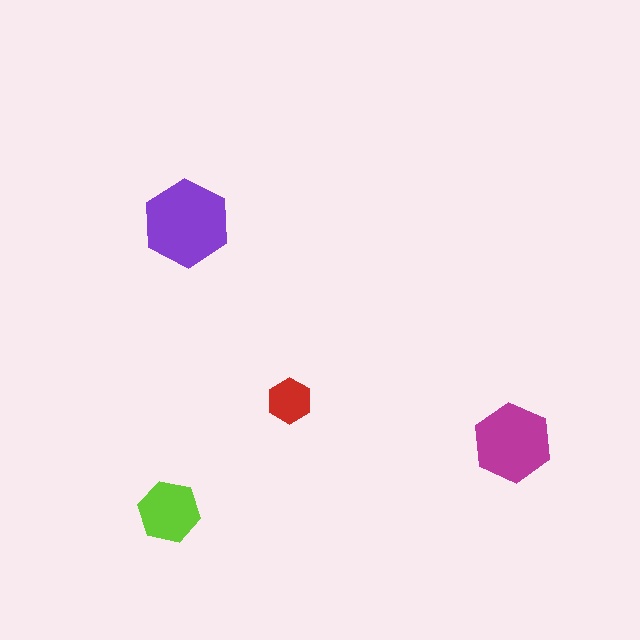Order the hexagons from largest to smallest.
the purple one, the magenta one, the lime one, the red one.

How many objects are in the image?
There are 4 objects in the image.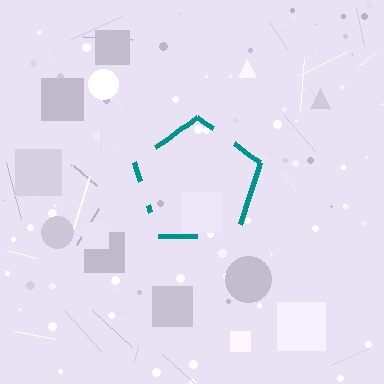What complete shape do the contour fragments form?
The contour fragments form a pentagon.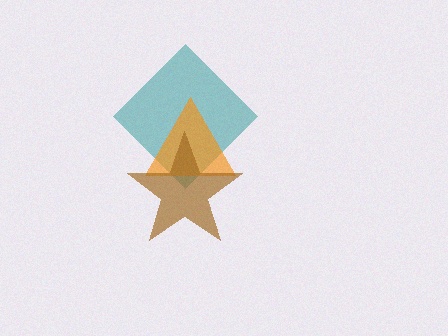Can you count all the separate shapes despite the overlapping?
Yes, there are 3 separate shapes.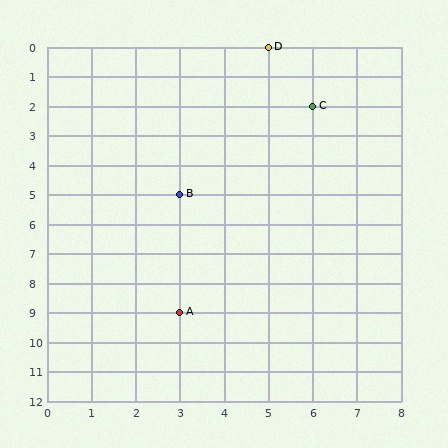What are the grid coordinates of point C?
Point C is at grid coordinates (6, 2).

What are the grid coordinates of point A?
Point A is at grid coordinates (3, 9).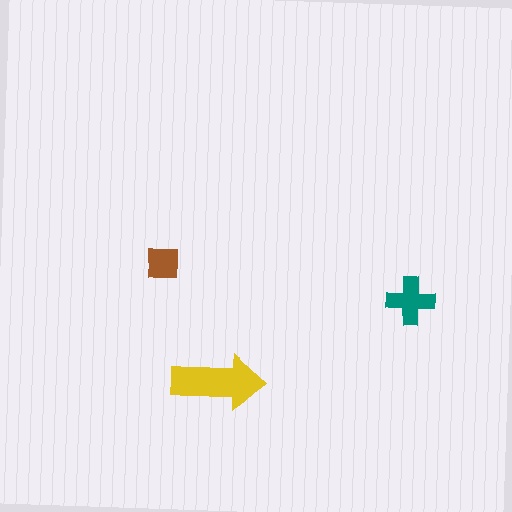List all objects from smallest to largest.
The brown square, the teal cross, the yellow arrow.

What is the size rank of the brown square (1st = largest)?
3rd.